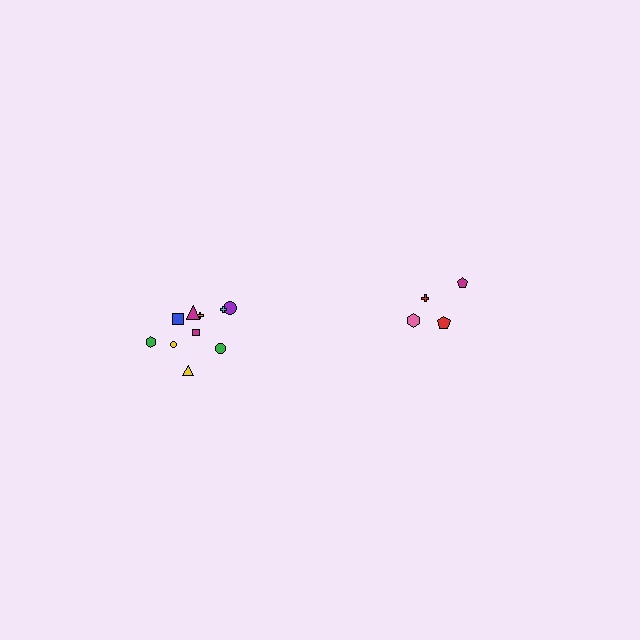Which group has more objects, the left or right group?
The left group.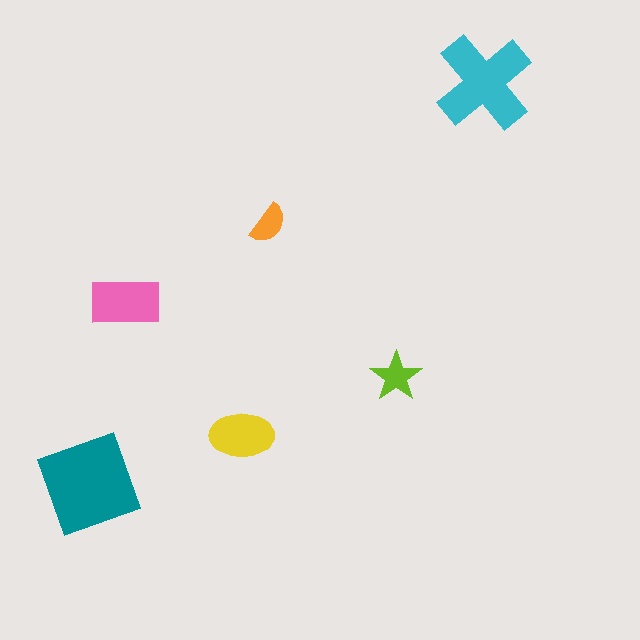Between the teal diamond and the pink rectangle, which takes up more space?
The teal diamond.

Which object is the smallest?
The orange semicircle.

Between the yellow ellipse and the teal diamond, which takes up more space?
The teal diamond.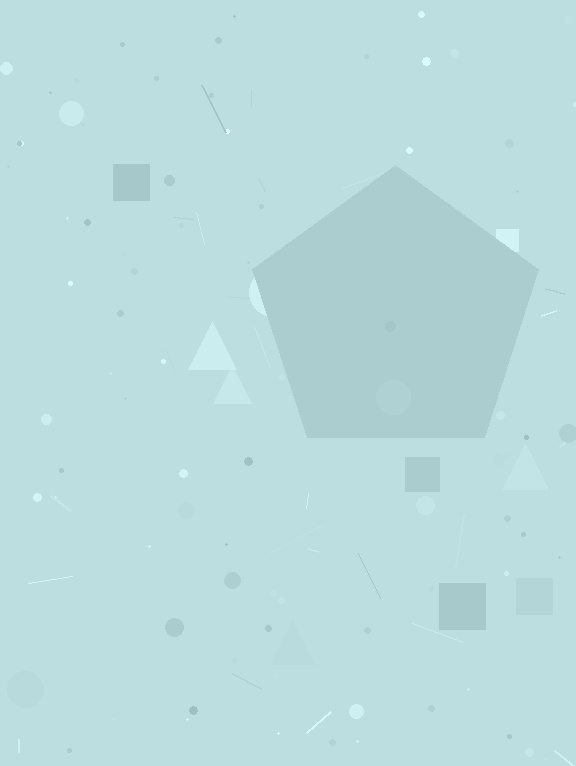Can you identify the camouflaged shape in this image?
The camouflaged shape is a pentagon.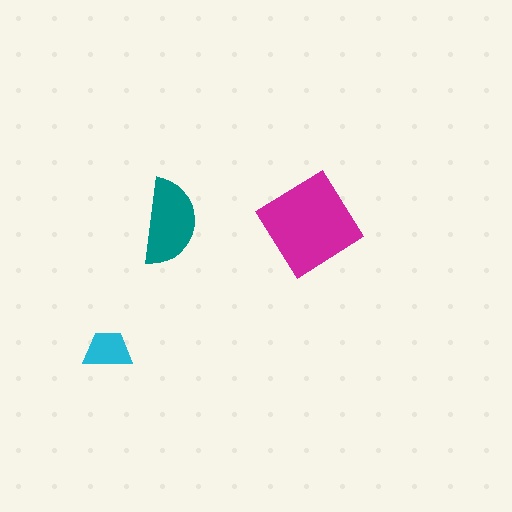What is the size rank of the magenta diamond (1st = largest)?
1st.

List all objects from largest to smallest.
The magenta diamond, the teal semicircle, the cyan trapezoid.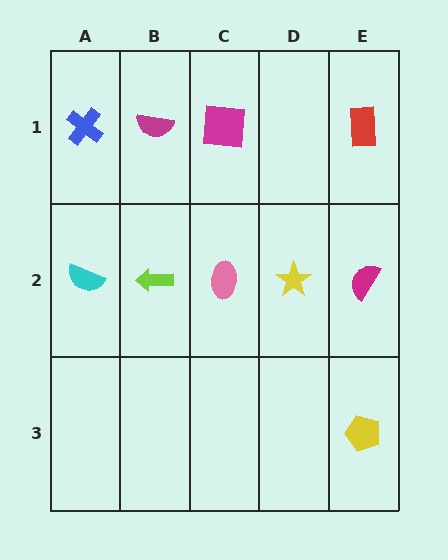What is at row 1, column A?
A blue cross.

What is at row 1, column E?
A red rectangle.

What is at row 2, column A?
A cyan semicircle.